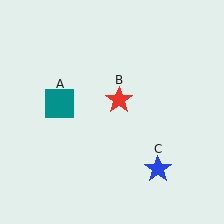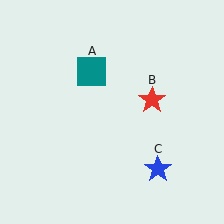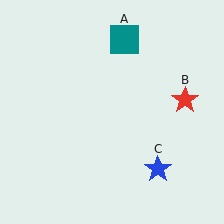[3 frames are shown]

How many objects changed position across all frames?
2 objects changed position: teal square (object A), red star (object B).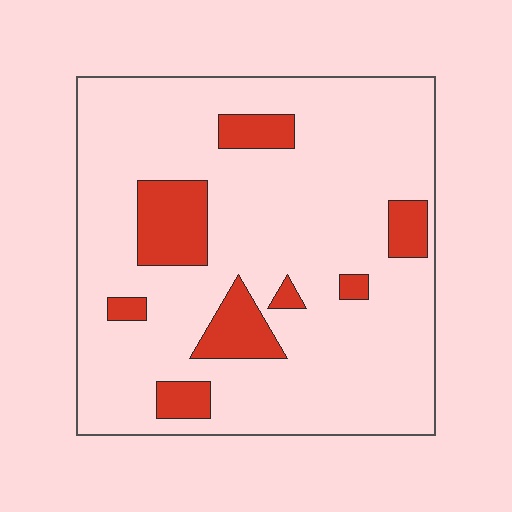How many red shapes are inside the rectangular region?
8.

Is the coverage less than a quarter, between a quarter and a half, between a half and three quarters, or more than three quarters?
Less than a quarter.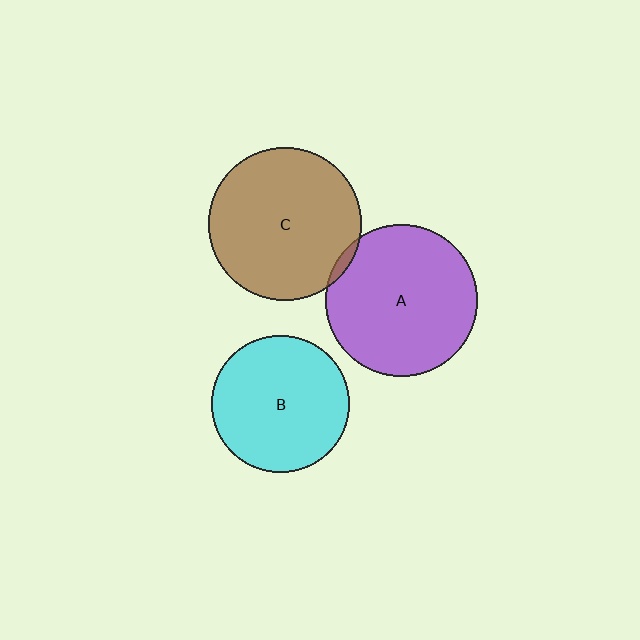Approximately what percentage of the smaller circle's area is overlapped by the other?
Approximately 5%.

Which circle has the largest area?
Circle C (brown).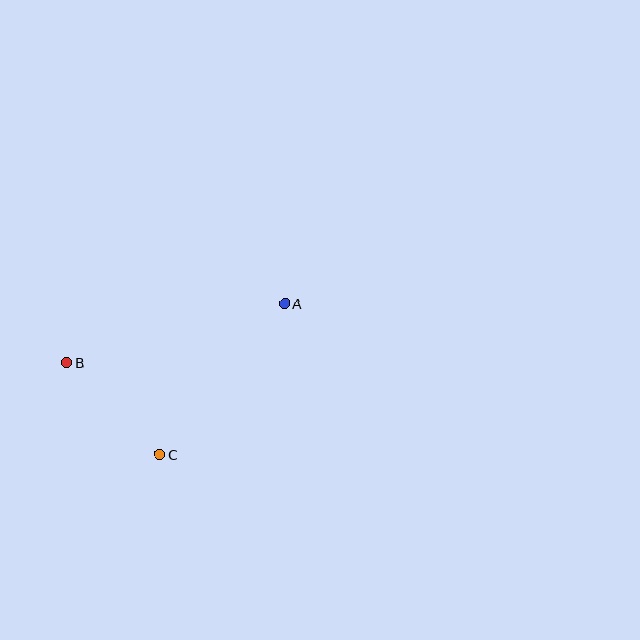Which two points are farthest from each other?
Points A and B are farthest from each other.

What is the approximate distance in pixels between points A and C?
The distance between A and C is approximately 196 pixels.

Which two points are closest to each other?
Points B and C are closest to each other.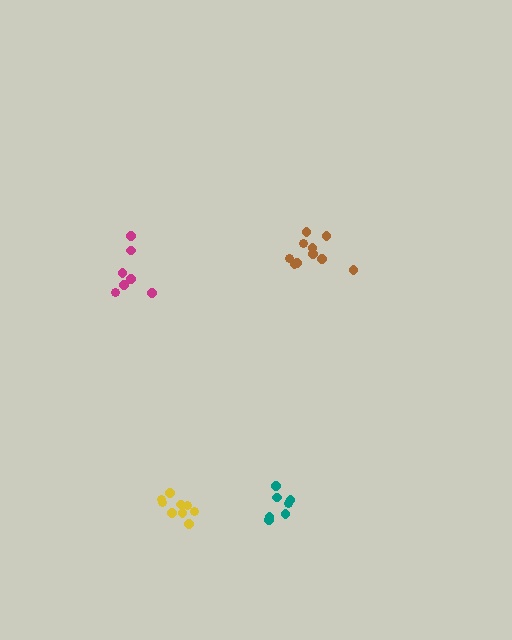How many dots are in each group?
Group 1: 7 dots, Group 2: 10 dots, Group 3: 9 dots, Group 4: 7 dots (33 total).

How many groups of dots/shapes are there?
There are 4 groups.